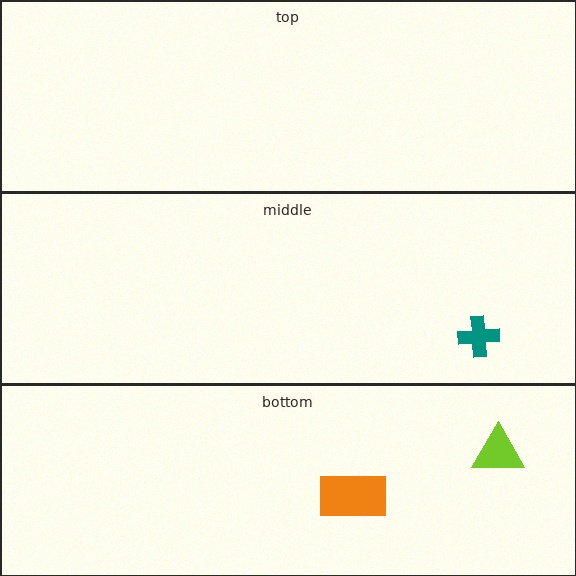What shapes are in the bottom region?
The orange rectangle, the lime triangle.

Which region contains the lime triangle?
The bottom region.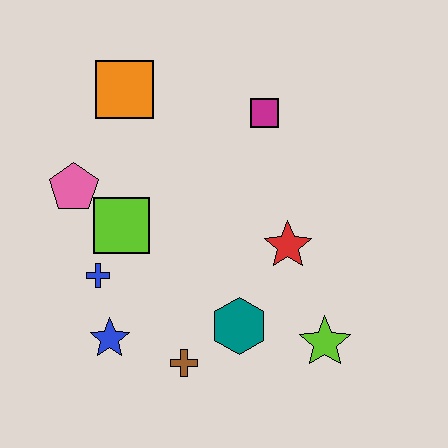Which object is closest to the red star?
The teal hexagon is closest to the red star.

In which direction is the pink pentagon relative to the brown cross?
The pink pentagon is above the brown cross.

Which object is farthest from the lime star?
The orange square is farthest from the lime star.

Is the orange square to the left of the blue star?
No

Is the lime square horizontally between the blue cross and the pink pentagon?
No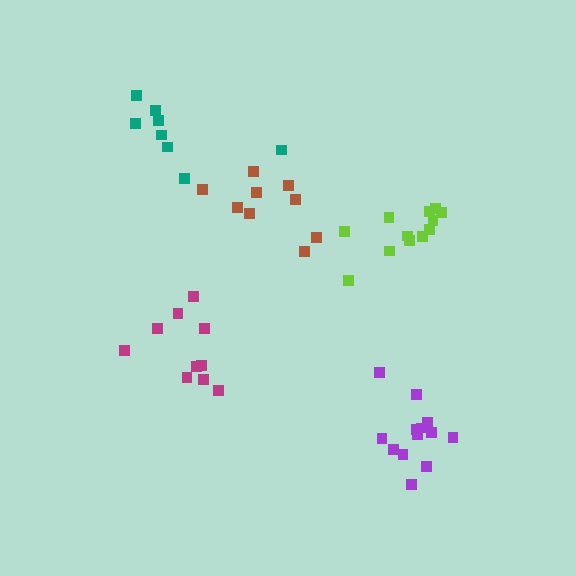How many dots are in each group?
Group 1: 12 dots, Group 2: 10 dots, Group 3: 13 dots, Group 4: 8 dots, Group 5: 9 dots (52 total).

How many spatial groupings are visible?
There are 5 spatial groupings.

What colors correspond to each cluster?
The clusters are colored: lime, magenta, purple, teal, brown.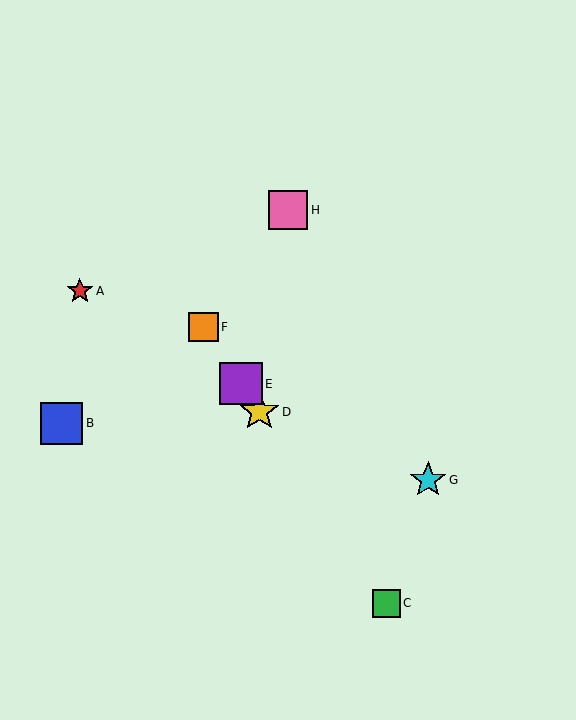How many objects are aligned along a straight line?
4 objects (C, D, E, F) are aligned along a straight line.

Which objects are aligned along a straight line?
Objects C, D, E, F are aligned along a straight line.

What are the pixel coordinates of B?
Object B is at (62, 423).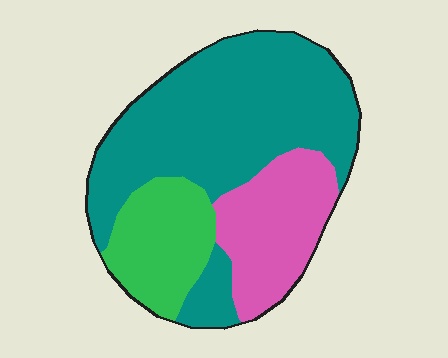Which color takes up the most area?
Teal, at roughly 60%.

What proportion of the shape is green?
Green takes up about one fifth (1/5) of the shape.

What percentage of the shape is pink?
Pink covers about 25% of the shape.